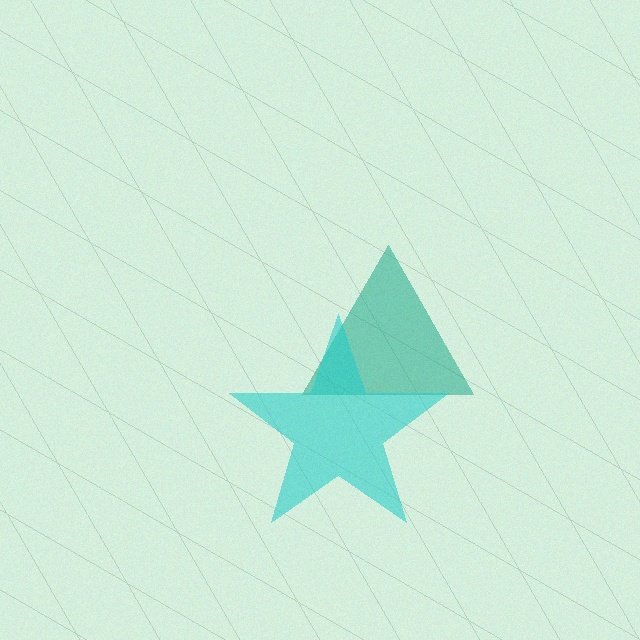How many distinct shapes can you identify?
There are 2 distinct shapes: a teal triangle, a cyan star.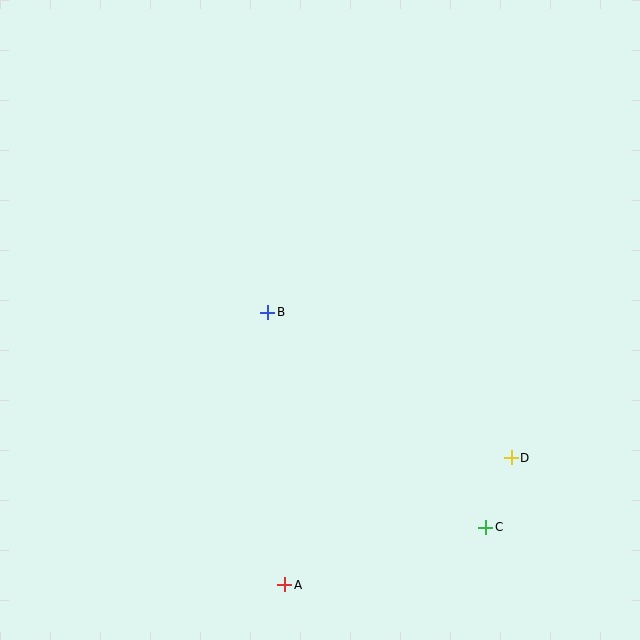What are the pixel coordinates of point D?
Point D is at (511, 458).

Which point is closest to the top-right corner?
Point D is closest to the top-right corner.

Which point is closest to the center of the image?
Point B at (268, 312) is closest to the center.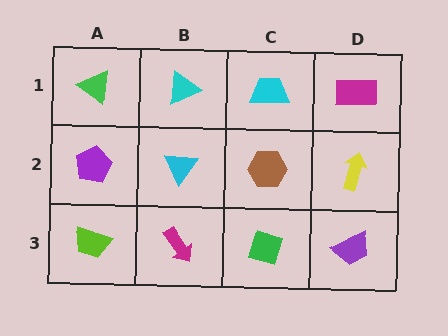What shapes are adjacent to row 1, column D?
A yellow arrow (row 2, column D), a cyan trapezoid (row 1, column C).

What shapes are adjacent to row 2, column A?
A green triangle (row 1, column A), a lime trapezoid (row 3, column A), a cyan triangle (row 2, column B).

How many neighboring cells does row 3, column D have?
2.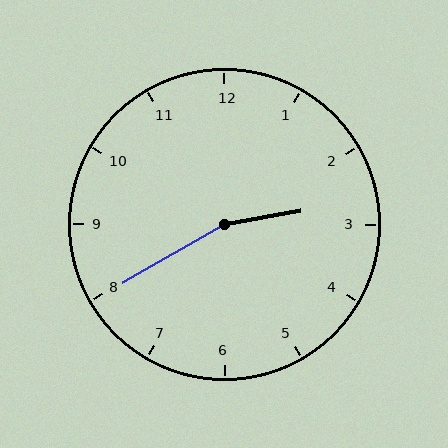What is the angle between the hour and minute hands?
Approximately 160 degrees.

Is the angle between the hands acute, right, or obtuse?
It is obtuse.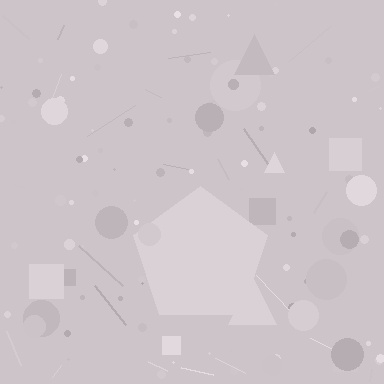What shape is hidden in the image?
A pentagon is hidden in the image.